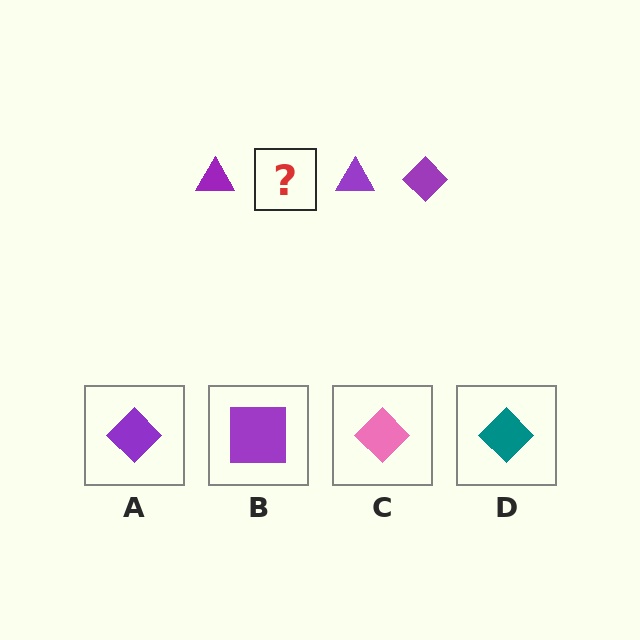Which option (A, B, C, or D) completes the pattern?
A.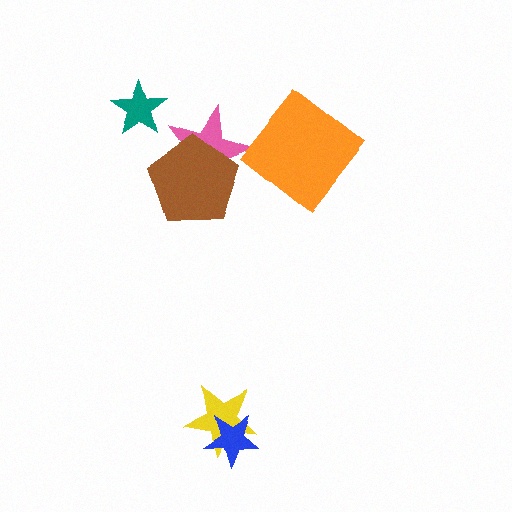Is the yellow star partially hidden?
Yes, it is partially covered by another shape.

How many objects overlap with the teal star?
0 objects overlap with the teal star.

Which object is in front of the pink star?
The brown pentagon is in front of the pink star.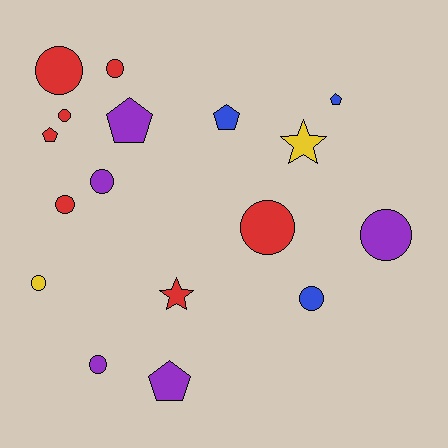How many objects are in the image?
There are 17 objects.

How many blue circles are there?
There is 1 blue circle.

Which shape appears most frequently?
Circle, with 10 objects.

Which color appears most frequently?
Red, with 7 objects.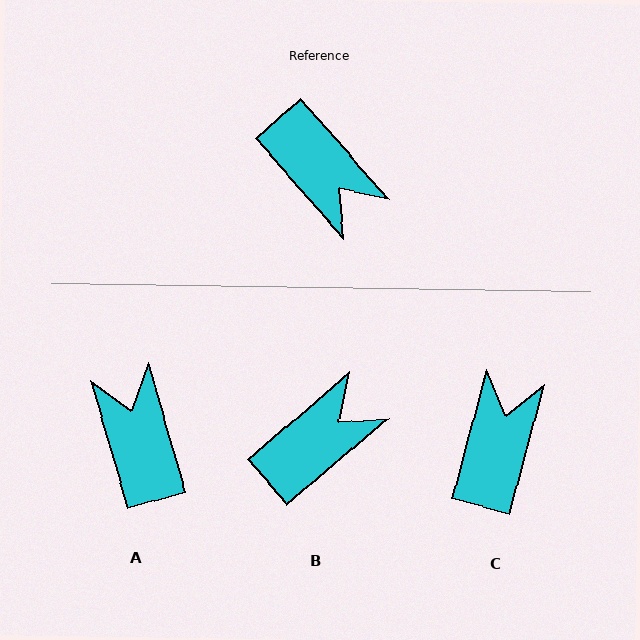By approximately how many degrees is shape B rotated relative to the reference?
Approximately 89 degrees counter-clockwise.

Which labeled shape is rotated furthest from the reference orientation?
A, about 155 degrees away.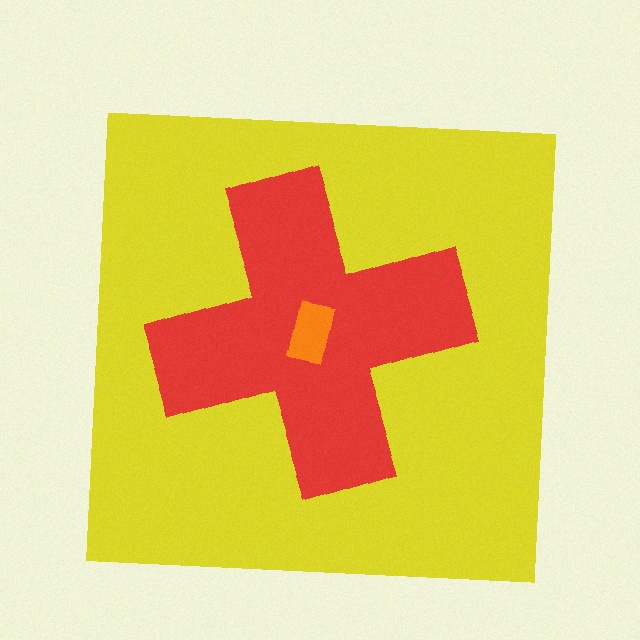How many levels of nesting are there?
3.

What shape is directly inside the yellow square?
The red cross.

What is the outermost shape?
The yellow square.